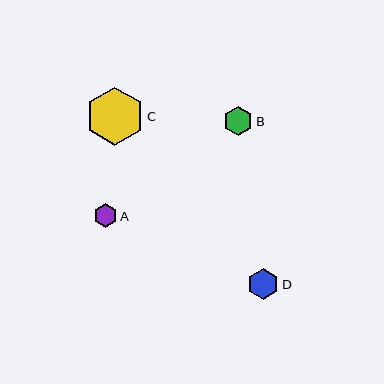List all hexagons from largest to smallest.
From largest to smallest: C, D, B, A.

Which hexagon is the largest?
Hexagon C is the largest with a size of approximately 58 pixels.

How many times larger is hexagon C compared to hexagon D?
Hexagon C is approximately 1.9 times the size of hexagon D.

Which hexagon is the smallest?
Hexagon A is the smallest with a size of approximately 24 pixels.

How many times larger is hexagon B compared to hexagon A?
Hexagon B is approximately 1.2 times the size of hexagon A.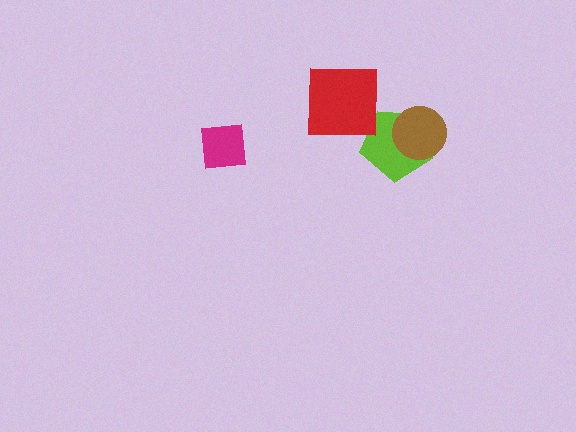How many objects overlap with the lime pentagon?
2 objects overlap with the lime pentagon.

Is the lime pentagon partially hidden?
Yes, it is partially covered by another shape.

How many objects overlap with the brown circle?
1 object overlaps with the brown circle.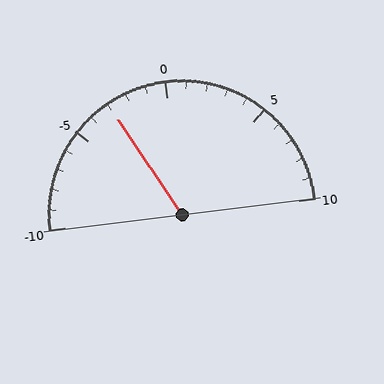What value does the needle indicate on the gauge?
The needle indicates approximately -3.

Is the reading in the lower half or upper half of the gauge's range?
The reading is in the lower half of the range (-10 to 10).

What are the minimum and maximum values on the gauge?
The gauge ranges from -10 to 10.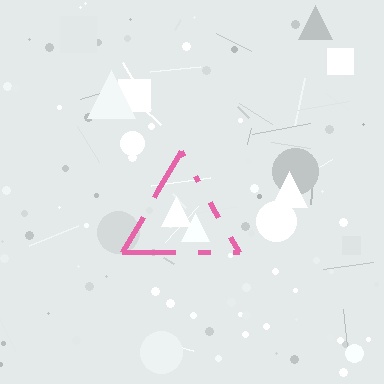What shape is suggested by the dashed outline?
The dashed outline suggests a triangle.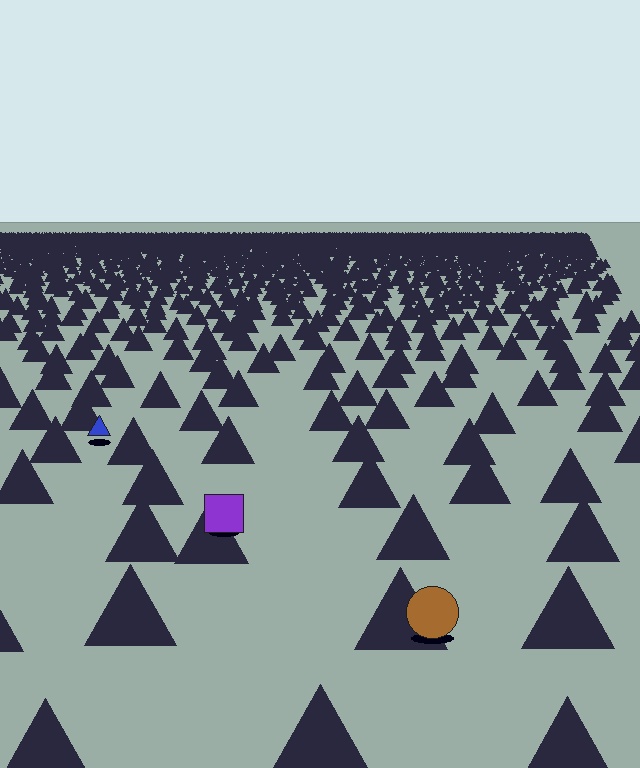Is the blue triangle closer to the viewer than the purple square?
No. The purple square is closer — you can tell from the texture gradient: the ground texture is coarser near it.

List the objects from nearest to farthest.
From nearest to farthest: the brown circle, the purple square, the blue triangle.